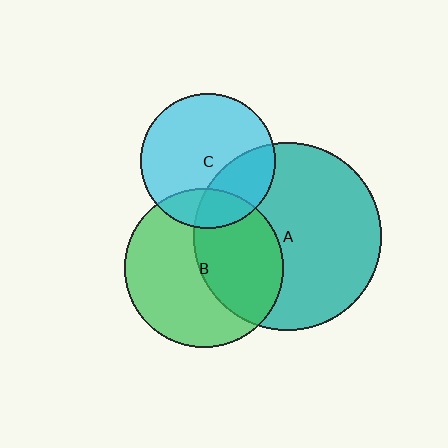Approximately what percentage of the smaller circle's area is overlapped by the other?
Approximately 20%.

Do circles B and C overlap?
Yes.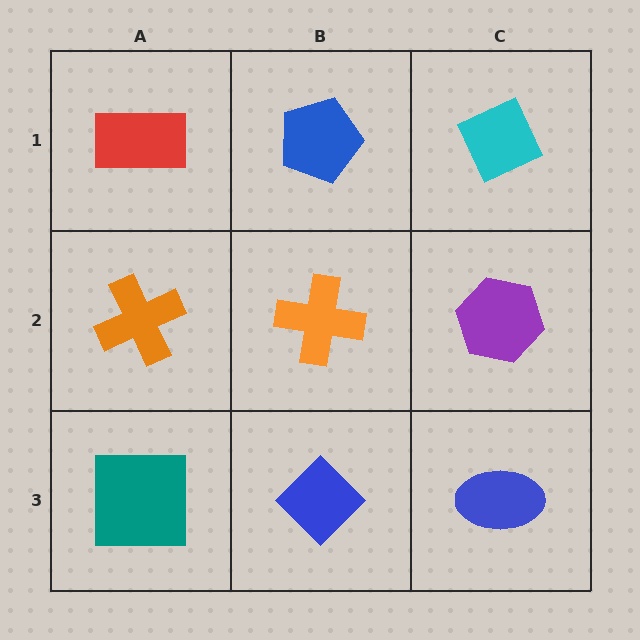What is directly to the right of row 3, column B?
A blue ellipse.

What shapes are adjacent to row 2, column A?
A red rectangle (row 1, column A), a teal square (row 3, column A), an orange cross (row 2, column B).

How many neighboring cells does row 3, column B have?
3.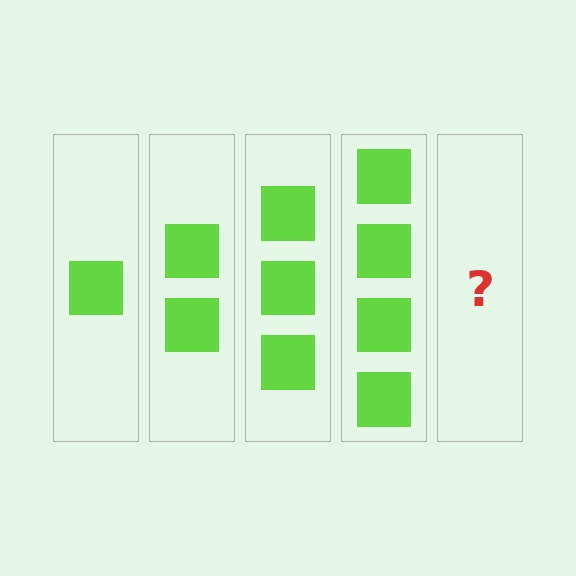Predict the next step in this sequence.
The next step is 5 squares.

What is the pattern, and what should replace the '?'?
The pattern is that each step adds one more square. The '?' should be 5 squares.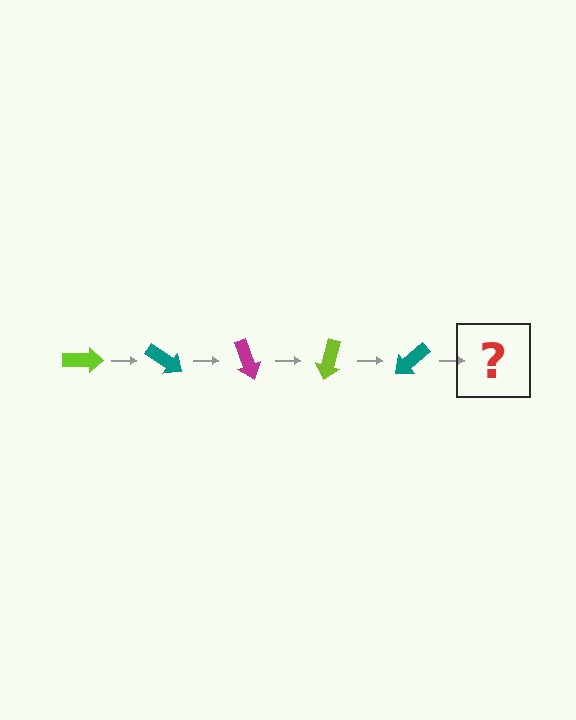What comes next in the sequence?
The next element should be a magenta arrow, rotated 175 degrees from the start.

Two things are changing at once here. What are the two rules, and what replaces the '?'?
The two rules are that it rotates 35 degrees each step and the color cycles through lime, teal, and magenta. The '?' should be a magenta arrow, rotated 175 degrees from the start.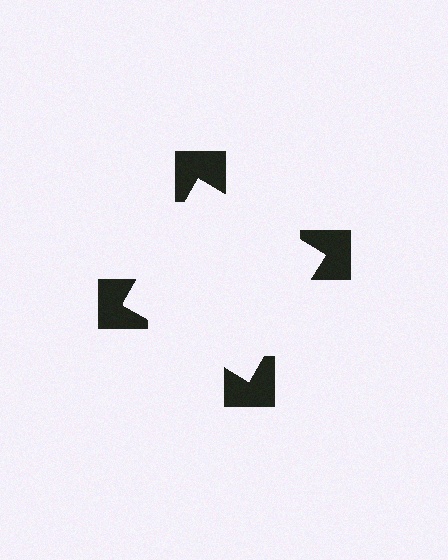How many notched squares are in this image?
There are 4 — one at each vertex of the illusory square.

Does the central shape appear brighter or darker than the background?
It typically appears slightly brighter than the background, even though no actual brightness change is drawn.